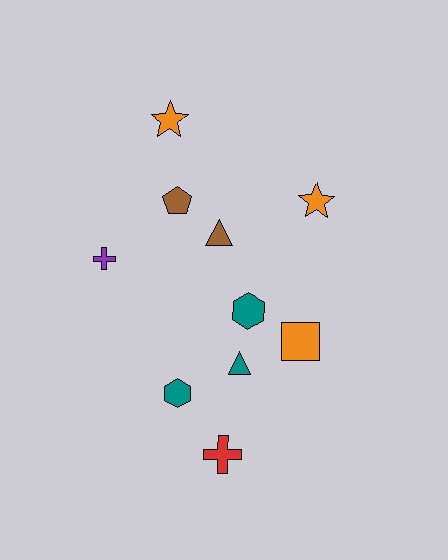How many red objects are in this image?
There is 1 red object.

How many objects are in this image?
There are 10 objects.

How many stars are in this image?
There are 2 stars.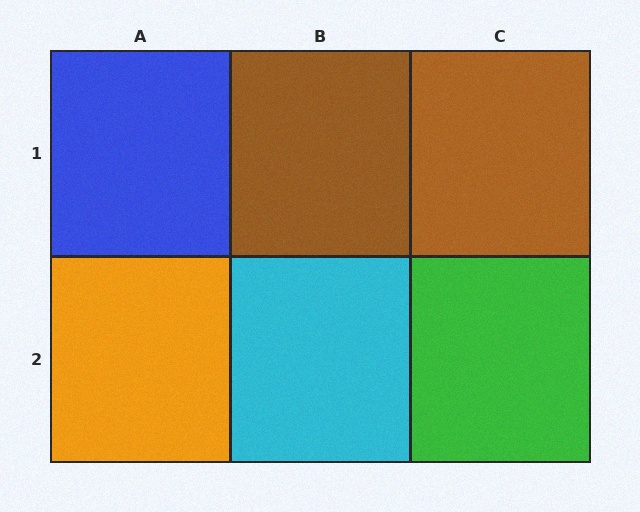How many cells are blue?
1 cell is blue.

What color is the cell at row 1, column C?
Brown.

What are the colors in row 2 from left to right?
Orange, cyan, green.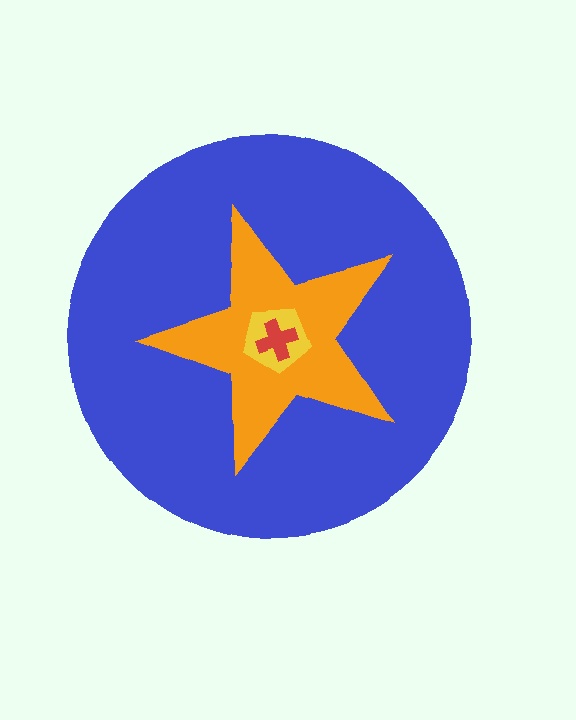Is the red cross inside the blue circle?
Yes.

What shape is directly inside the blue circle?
The orange star.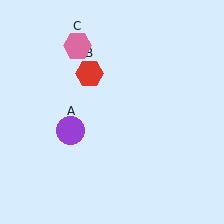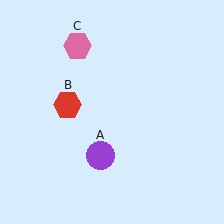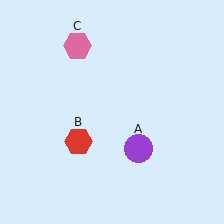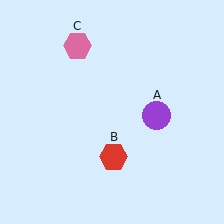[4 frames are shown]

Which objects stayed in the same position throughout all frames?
Pink hexagon (object C) remained stationary.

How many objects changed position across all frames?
2 objects changed position: purple circle (object A), red hexagon (object B).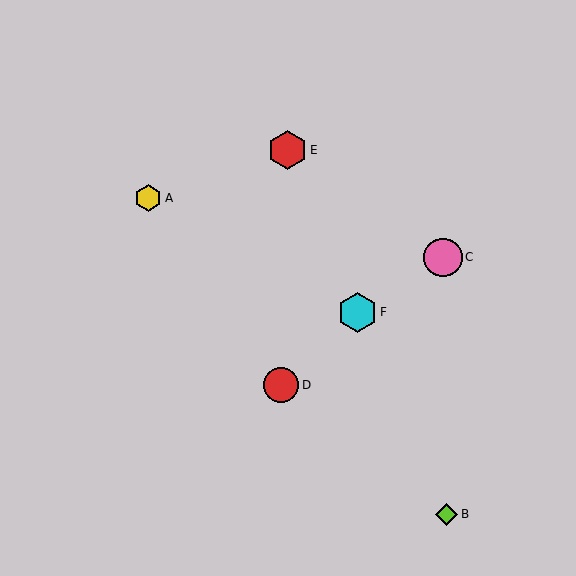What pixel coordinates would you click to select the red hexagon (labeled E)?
Click at (287, 150) to select the red hexagon E.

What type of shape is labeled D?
Shape D is a red circle.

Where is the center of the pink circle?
The center of the pink circle is at (443, 257).